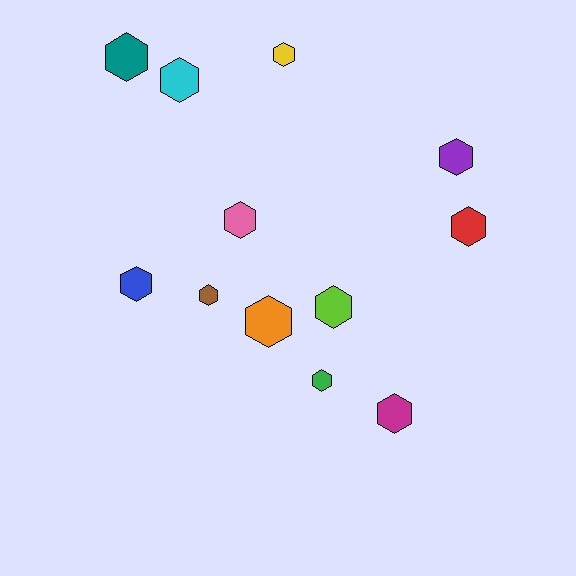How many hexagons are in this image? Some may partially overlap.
There are 12 hexagons.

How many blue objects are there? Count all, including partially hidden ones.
There is 1 blue object.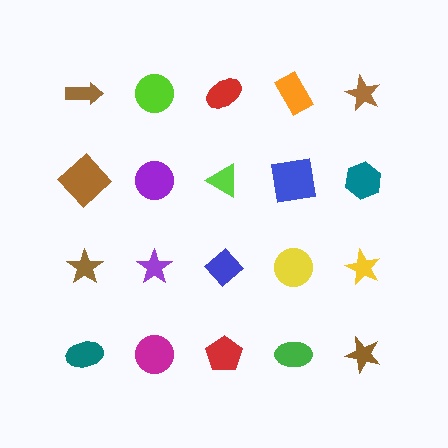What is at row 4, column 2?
A magenta circle.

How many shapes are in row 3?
5 shapes.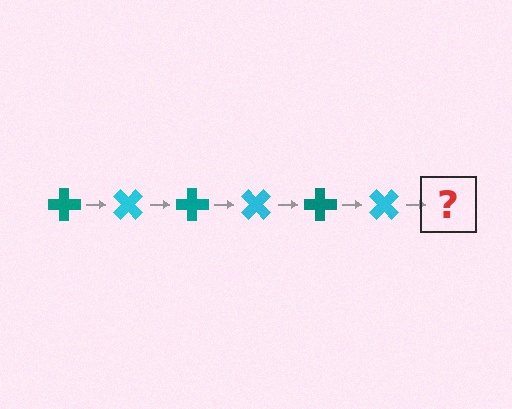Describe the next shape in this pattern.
It should be a teal cross, rotated 270 degrees from the start.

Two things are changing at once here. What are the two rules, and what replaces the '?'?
The two rules are that it rotates 45 degrees each step and the color cycles through teal and cyan. The '?' should be a teal cross, rotated 270 degrees from the start.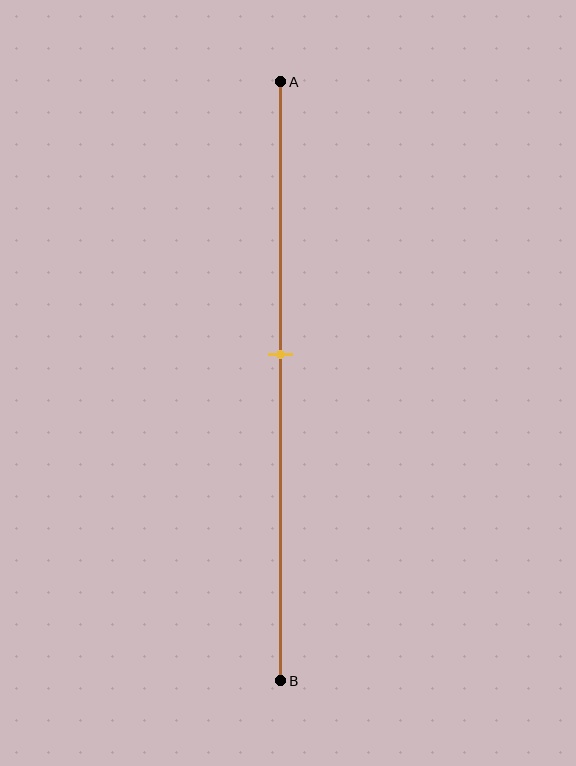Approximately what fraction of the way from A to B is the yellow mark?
The yellow mark is approximately 45% of the way from A to B.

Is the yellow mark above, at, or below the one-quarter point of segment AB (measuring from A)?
The yellow mark is below the one-quarter point of segment AB.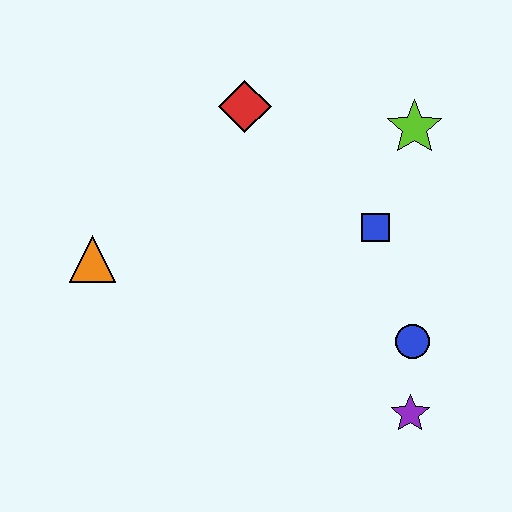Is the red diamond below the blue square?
No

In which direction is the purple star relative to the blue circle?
The purple star is below the blue circle.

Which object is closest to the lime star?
The blue square is closest to the lime star.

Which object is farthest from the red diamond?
The purple star is farthest from the red diamond.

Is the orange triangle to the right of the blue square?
No